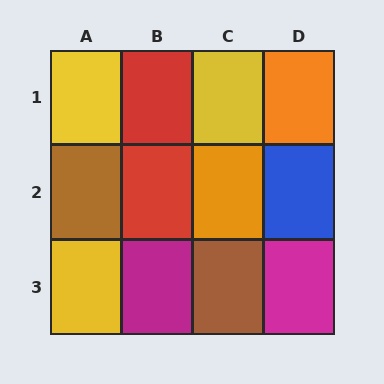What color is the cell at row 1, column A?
Yellow.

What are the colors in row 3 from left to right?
Yellow, magenta, brown, magenta.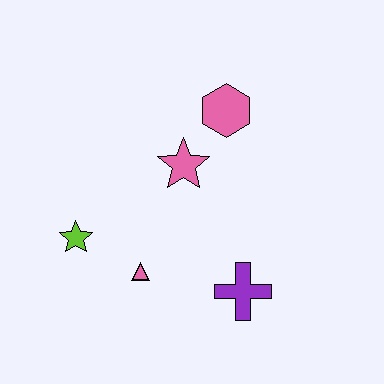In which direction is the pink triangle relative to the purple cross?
The pink triangle is to the left of the purple cross.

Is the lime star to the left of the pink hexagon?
Yes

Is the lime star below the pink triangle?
No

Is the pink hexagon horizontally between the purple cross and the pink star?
Yes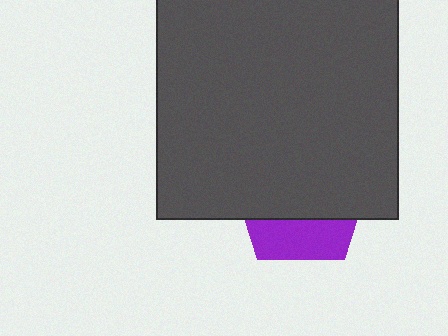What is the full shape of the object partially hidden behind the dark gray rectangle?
The partially hidden object is a purple pentagon.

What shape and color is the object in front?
The object in front is a dark gray rectangle.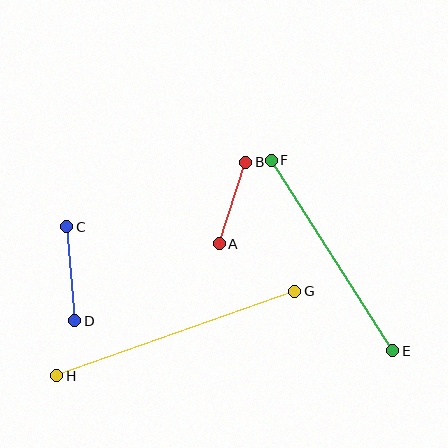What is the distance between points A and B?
The distance is approximately 85 pixels.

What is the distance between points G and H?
The distance is approximately 252 pixels.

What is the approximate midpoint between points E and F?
The midpoint is at approximately (332, 255) pixels.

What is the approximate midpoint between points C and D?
The midpoint is at approximately (71, 274) pixels.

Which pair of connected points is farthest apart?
Points G and H are farthest apart.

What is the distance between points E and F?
The distance is approximately 226 pixels.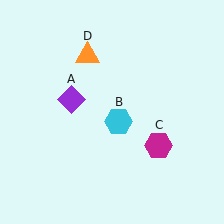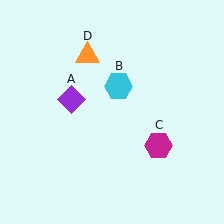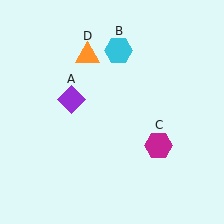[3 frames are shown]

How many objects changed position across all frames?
1 object changed position: cyan hexagon (object B).